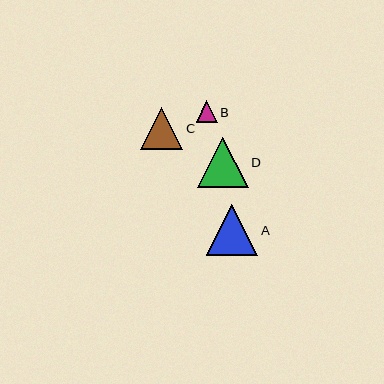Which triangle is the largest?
Triangle A is the largest with a size of approximately 52 pixels.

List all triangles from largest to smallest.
From largest to smallest: A, D, C, B.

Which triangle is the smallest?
Triangle B is the smallest with a size of approximately 21 pixels.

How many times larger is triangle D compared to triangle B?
Triangle D is approximately 2.4 times the size of triangle B.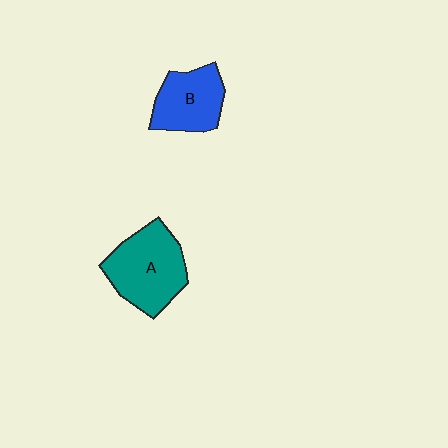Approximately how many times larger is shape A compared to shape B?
Approximately 1.4 times.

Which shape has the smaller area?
Shape B (blue).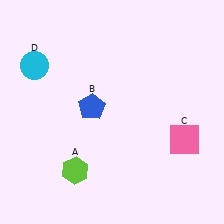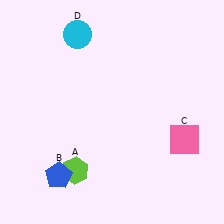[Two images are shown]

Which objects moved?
The objects that moved are: the blue pentagon (B), the cyan circle (D).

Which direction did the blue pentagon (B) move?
The blue pentagon (B) moved down.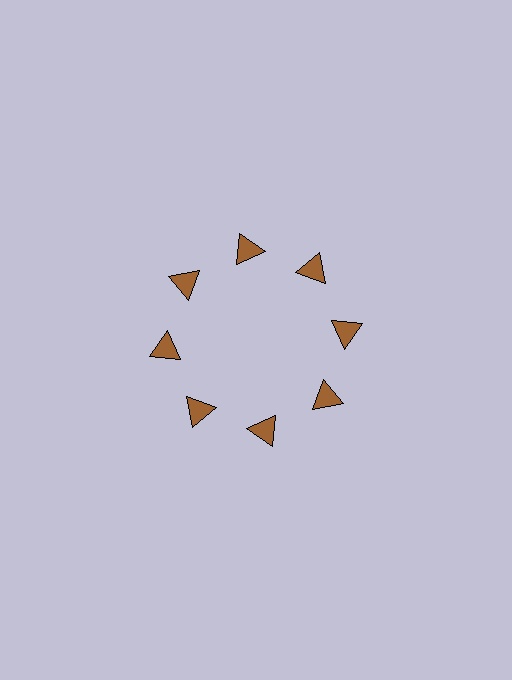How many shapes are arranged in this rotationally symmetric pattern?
There are 8 shapes, arranged in 8 groups of 1.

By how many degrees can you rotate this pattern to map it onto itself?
The pattern maps onto itself every 45 degrees of rotation.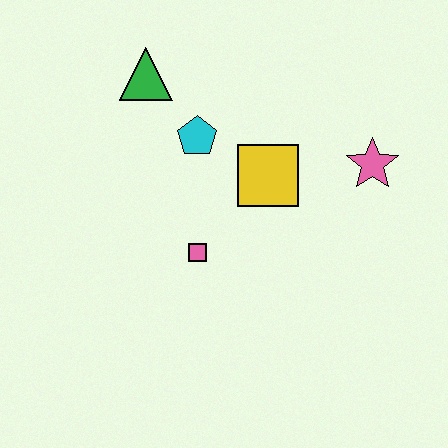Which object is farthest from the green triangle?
The pink star is farthest from the green triangle.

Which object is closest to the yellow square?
The cyan pentagon is closest to the yellow square.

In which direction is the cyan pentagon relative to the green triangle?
The cyan pentagon is below the green triangle.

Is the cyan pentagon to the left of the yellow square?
Yes